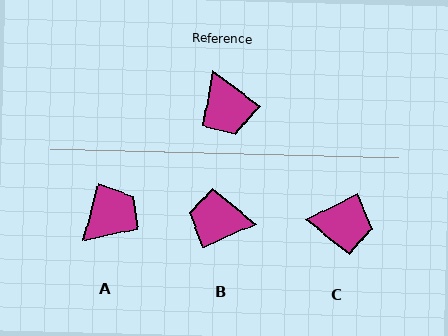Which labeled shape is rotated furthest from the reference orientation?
B, about 118 degrees away.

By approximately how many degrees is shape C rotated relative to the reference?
Approximately 64 degrees counter-clockwise.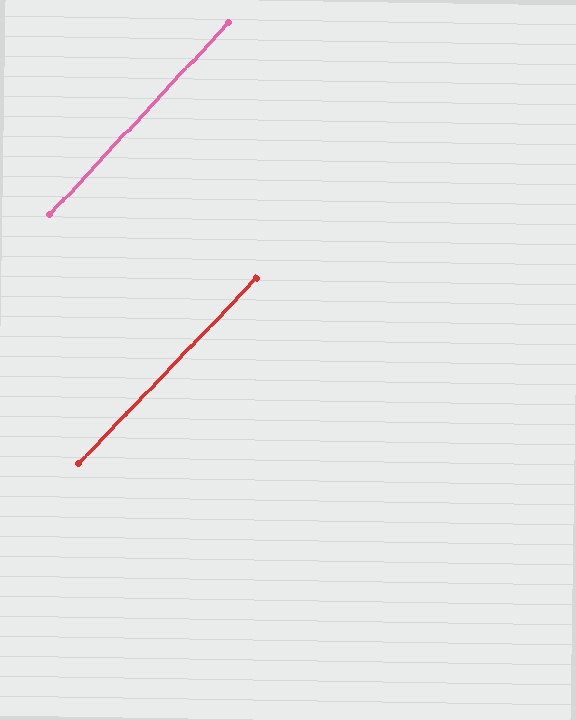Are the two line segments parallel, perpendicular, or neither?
Parallel — their directions differ by only 0.8°.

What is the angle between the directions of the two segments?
Approximately 1 degree.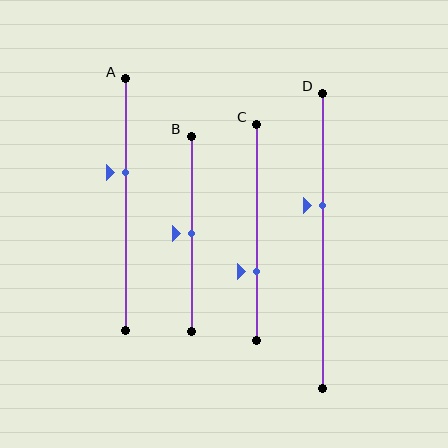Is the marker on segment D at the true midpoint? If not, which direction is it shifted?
No, the marker on segment D is shifted upward by about 12% of the segment length.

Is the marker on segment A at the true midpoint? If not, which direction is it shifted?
No, the marker on segment A is shifted upward by about 13% of the segment length.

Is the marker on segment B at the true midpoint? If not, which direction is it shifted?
Yes, the marker on segment B is at the true midpoint.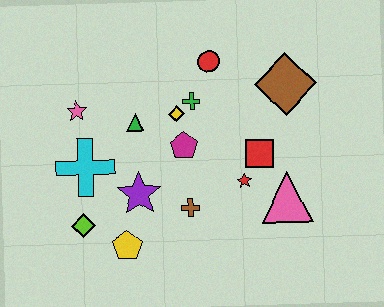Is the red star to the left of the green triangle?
No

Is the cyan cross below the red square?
Yes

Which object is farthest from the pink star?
The pink triangle is farthest from the pink star.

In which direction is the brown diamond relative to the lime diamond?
The brown diamond is to the right of the lime diamond.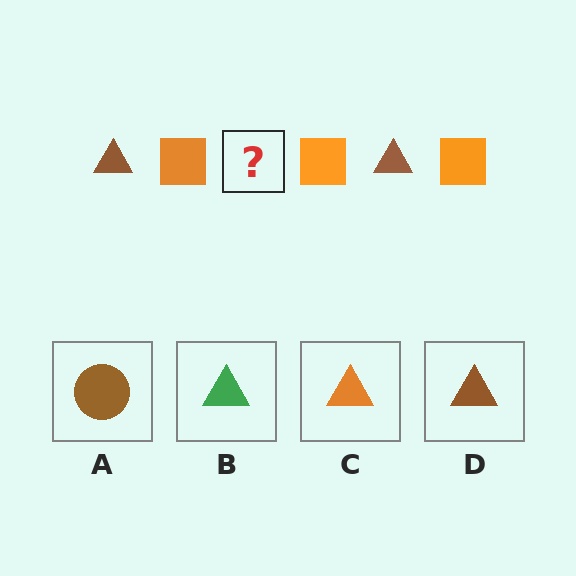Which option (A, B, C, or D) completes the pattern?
D.